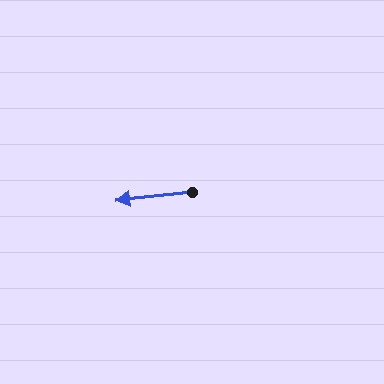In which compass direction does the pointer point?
West.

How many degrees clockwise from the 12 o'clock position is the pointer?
Approximately 264 degrees.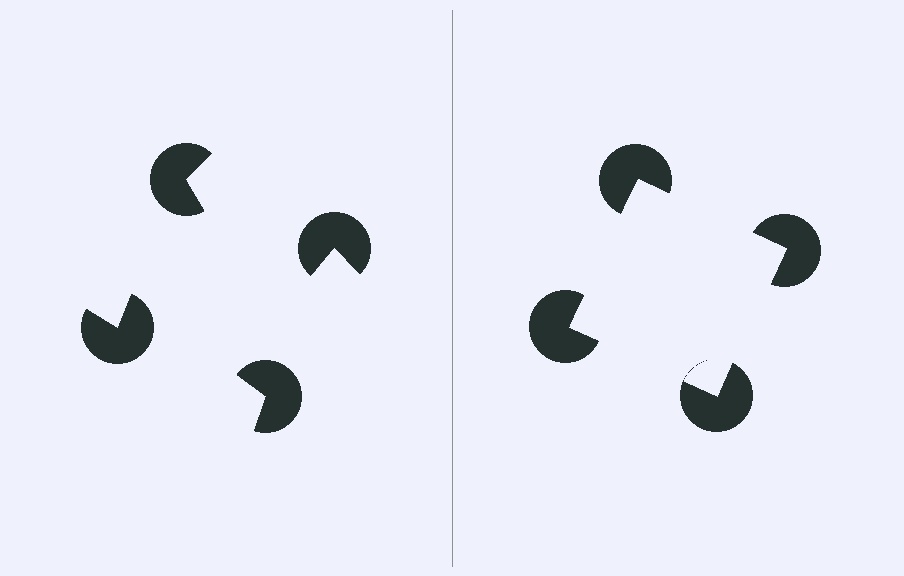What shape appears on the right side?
An illusory square.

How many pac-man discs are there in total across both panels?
8 — 4 on each side.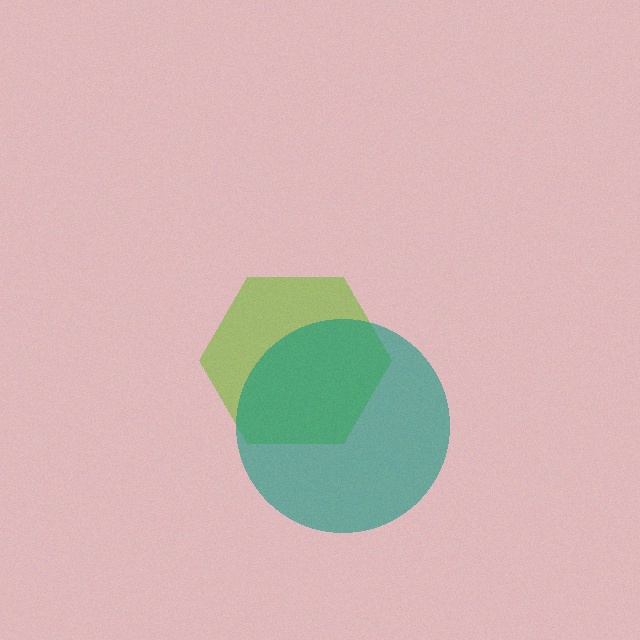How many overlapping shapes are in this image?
There are 2 overlapping shapes in the image.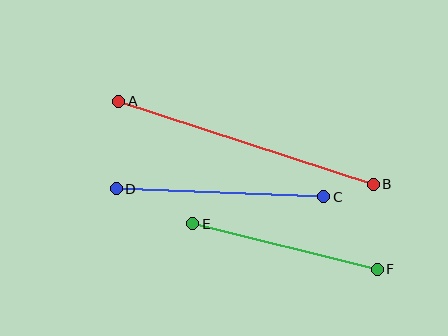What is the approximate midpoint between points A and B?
The midpoint is at approximately (246, 143) pixels.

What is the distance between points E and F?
The distance is approximately 190 pixels.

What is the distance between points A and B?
The distance is approximately 268 pixels.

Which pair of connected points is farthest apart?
Points A and B are farthest apart.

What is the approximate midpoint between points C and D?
The midpoint is at approximately (220, 193) pixels.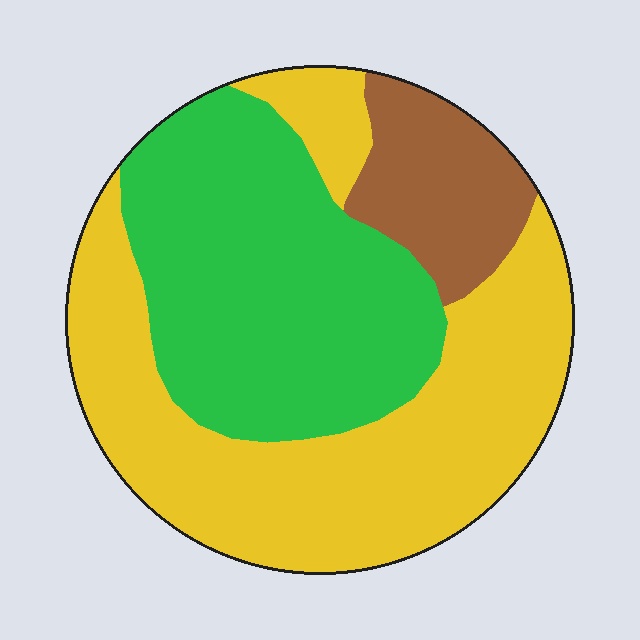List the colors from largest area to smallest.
From largest to smallest: yellow, green, brown.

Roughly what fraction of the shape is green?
Green takes up about three eighths (3/8) of the shape.